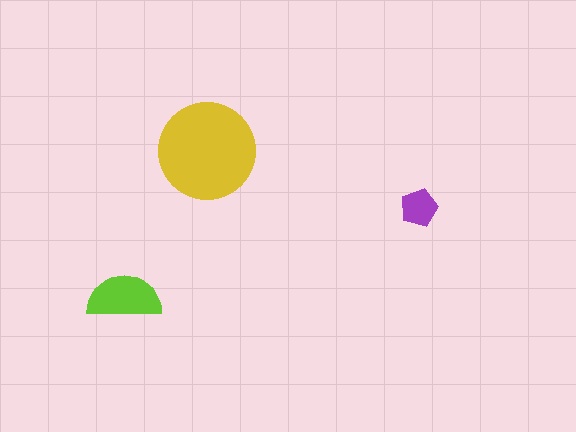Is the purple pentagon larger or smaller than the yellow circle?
Smaller.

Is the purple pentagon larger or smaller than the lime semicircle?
Smaller.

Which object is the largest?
The yellow circle.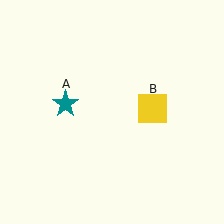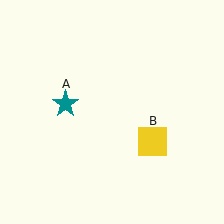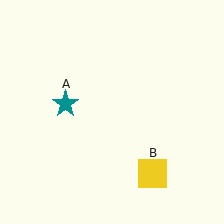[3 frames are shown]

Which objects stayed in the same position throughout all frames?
Teal star (object A) remained stationary.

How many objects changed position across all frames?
1 object changed position: yellow square (object B).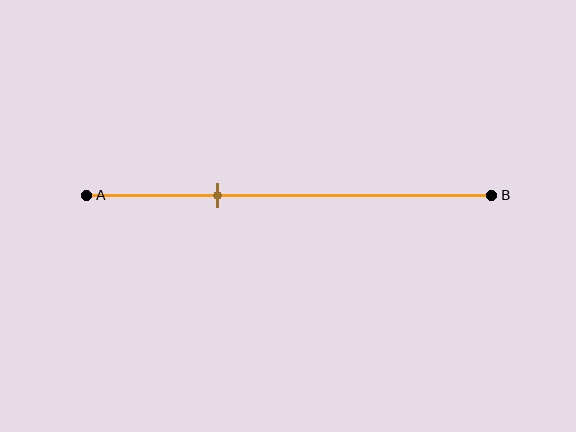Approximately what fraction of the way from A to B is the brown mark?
The brown mark is approximately 30% of the way from A to B.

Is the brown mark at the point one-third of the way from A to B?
Yes, the mark is approximately at the one-third point.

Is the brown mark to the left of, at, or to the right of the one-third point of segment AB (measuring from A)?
The brown mark is approximately at the one-third point of segment AB.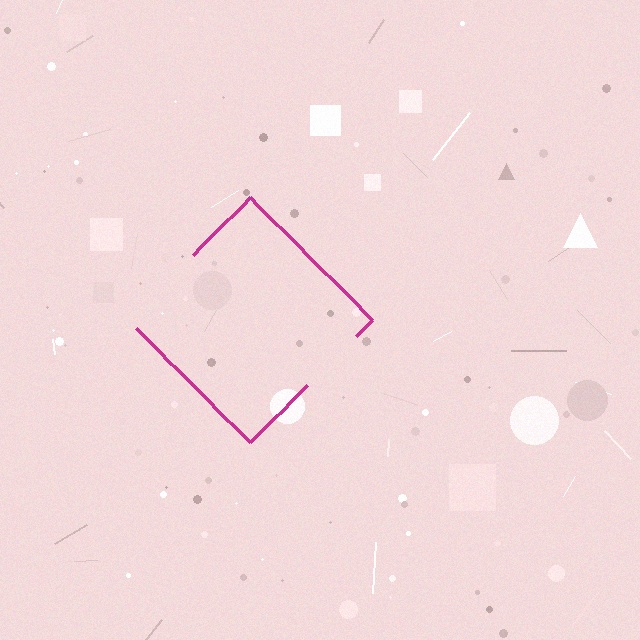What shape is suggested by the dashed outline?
The dashed outline suggests a diamond.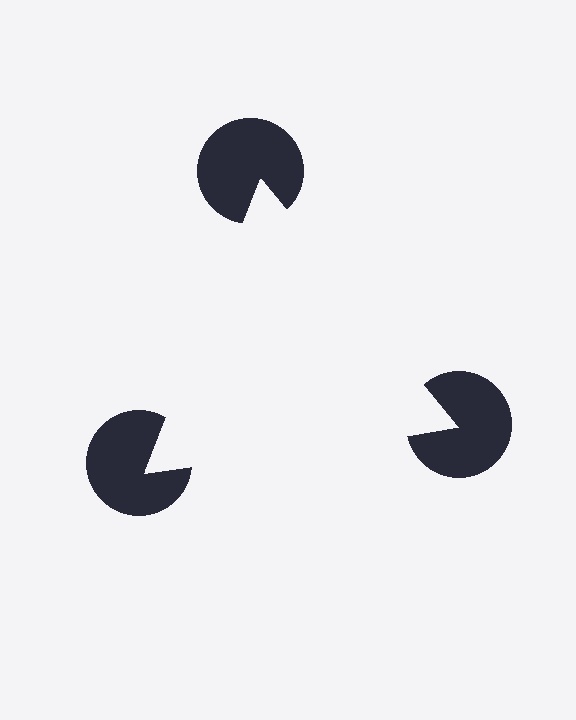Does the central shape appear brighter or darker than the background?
It typically appears slightly brighter than the background, even though no actual brightness change is drawn.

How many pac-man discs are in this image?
There are 3 — one at each vertex of the illusory triangle.